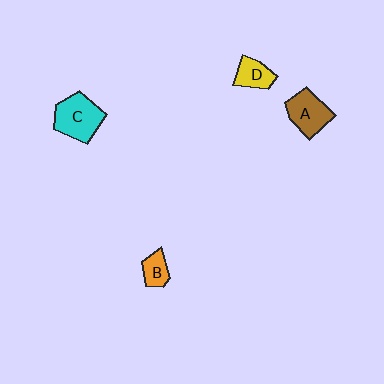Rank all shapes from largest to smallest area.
From largest to smallest: C (cyan), A (brown), D (yellow), B (orange).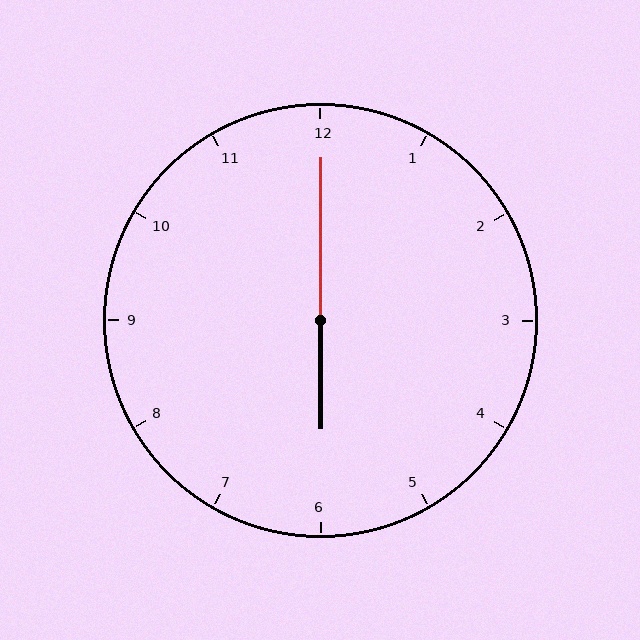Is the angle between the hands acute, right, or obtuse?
It is obtuse.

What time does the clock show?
6:00.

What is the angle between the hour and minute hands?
Approximately 180 degrees.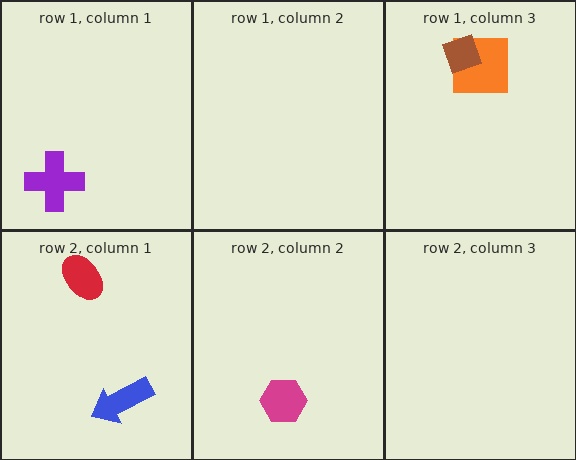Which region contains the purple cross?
The row 1, column 1 region.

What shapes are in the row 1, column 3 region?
The orange square, the brown diamond.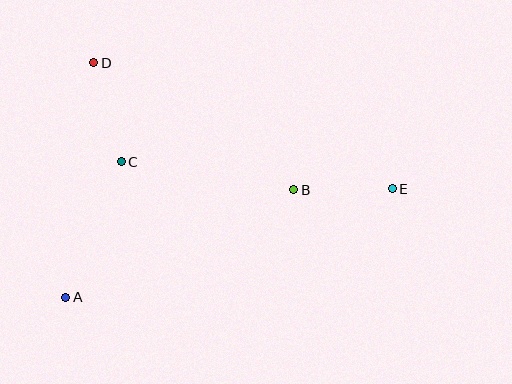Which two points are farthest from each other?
Points A and E are farthest from each other.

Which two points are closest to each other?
Points B and E are closest to each other.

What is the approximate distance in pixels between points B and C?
The distance between B and C is approximately 175 pixels.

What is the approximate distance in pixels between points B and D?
The distance between B and D is approximately 237 pixels.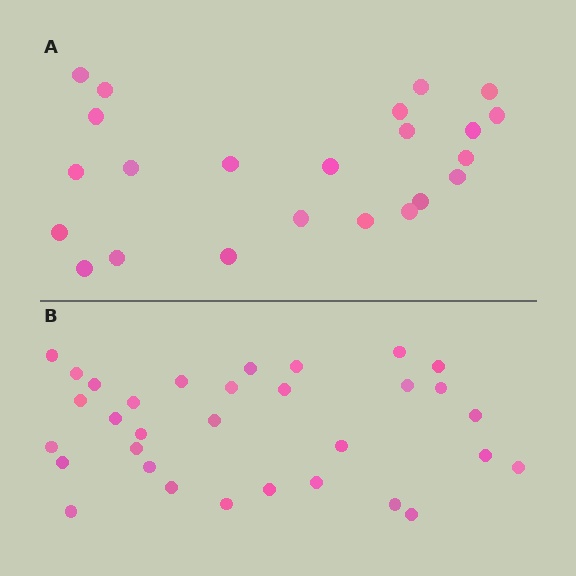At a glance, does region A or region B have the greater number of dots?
Region B (the bottom region) has more dots.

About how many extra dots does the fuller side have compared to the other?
Region B has roughly 8 or so more dots than region A.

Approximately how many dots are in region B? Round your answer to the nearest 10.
About 30 dots. (The exact count is 32, which rounds to 30.)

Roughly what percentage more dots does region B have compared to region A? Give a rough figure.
About 40% more.